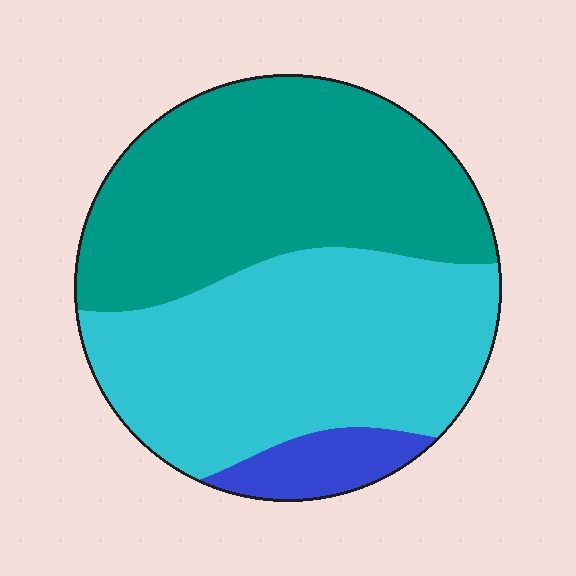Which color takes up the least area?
Blue, at roughly 10%.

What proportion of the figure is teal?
Teal covers about 45% of the figure.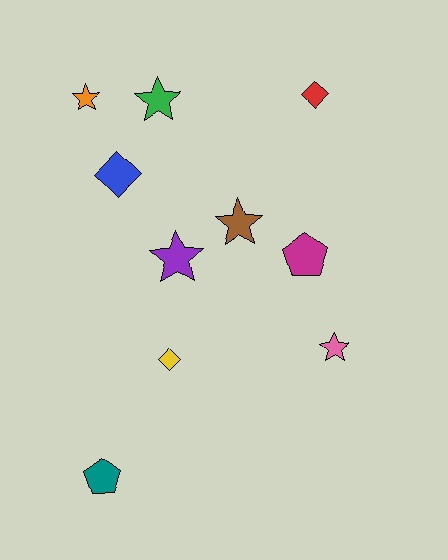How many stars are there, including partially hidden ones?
There are 5 stars.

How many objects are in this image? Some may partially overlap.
There are 10 objects.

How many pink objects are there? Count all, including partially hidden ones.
There is 1 pink object.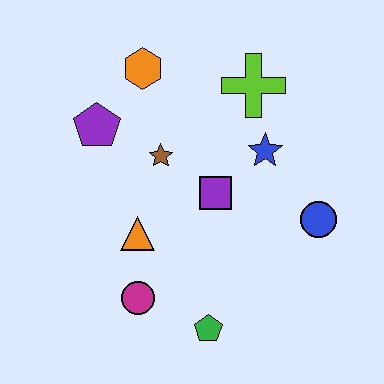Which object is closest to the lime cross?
The blue star is closest to the lime cross.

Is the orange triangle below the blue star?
Yes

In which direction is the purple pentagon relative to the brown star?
The purple pentagon is to the left of the brown star.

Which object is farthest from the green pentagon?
The orange hexagon is farthest from the green pentagon.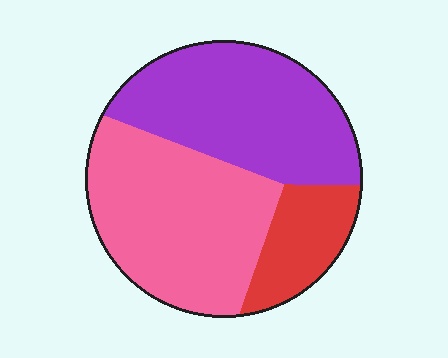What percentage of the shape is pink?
Pink takes up about two fifths (2/5) of the shape.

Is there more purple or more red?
Purple.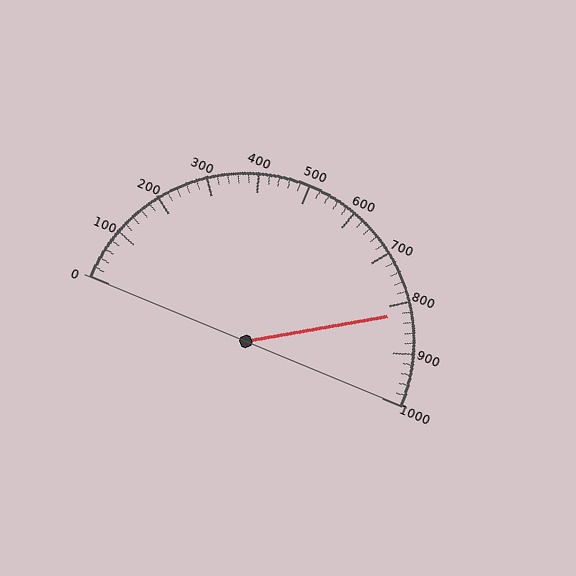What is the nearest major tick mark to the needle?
The nearest major tick mark is 800.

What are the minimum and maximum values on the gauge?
The gauge ranges from 0 to 1000.